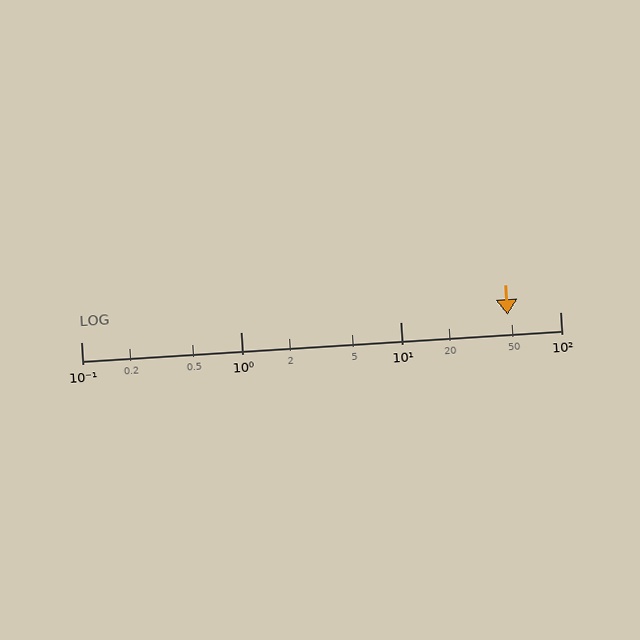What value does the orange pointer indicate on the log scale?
The pointer indicates approximately 47.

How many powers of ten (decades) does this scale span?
The scale spans 3 decades, from 0.1 to 100.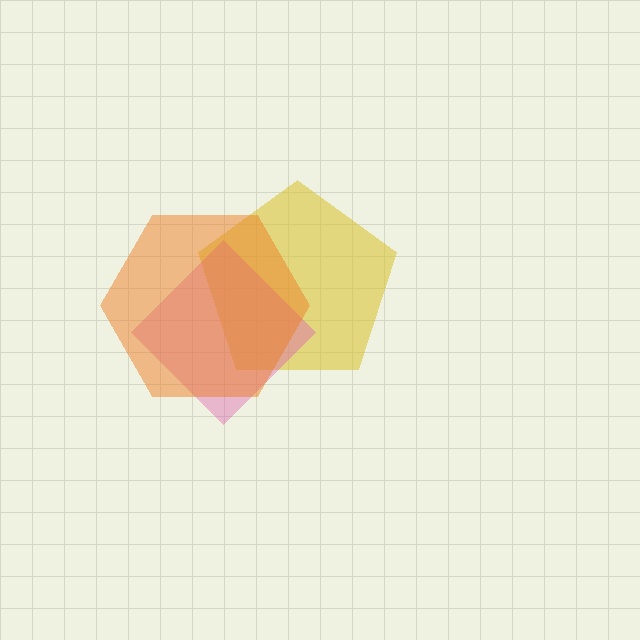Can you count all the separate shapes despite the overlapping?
Yes, there are 3 separate shapes.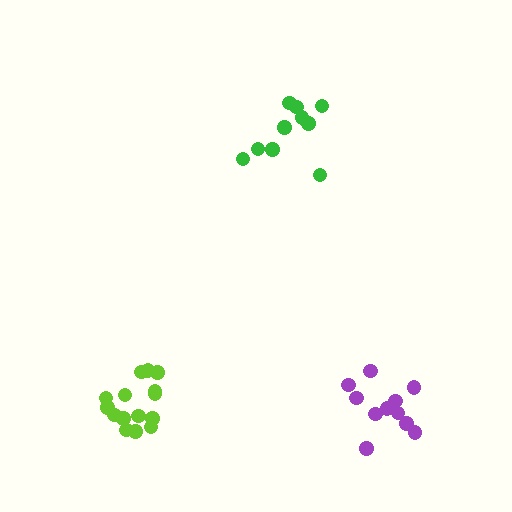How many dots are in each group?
Group 1: 11 dots, Group 2: 15 dots, Group 3: 10 dots (36 total).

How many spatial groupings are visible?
There are 3 spatial groupings.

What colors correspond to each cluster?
The clusters are colored: purple, lime, green.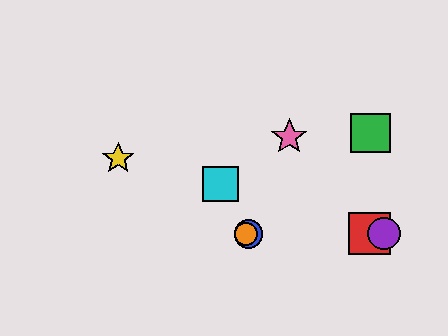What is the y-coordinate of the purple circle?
The purple circle is at y≈234.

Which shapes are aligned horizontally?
The red square, the blue circle, the purple circle, the orange circle are aligned horizontally.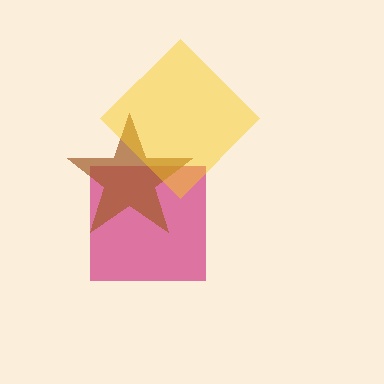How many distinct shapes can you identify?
There are 3 distinct shapes: a magenta square, a brown star, a yellow diamond.